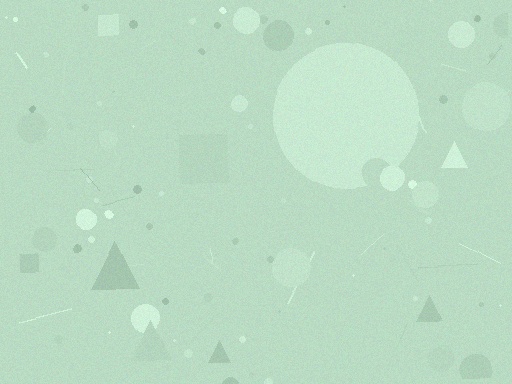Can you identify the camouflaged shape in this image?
The camouflaged shape is a circle.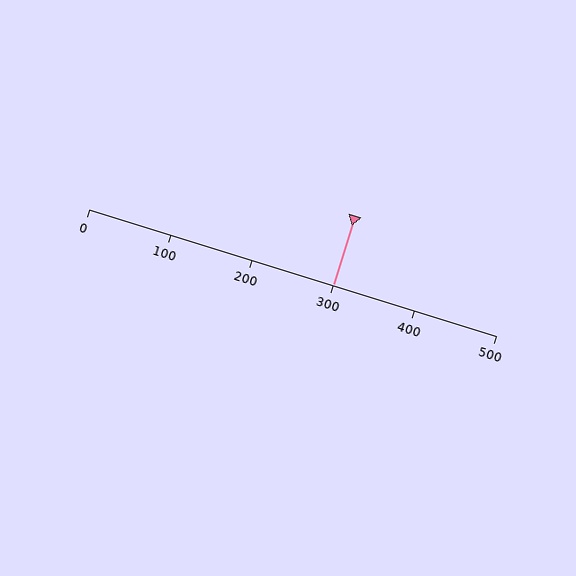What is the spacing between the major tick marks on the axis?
The major ticks are spaced 100 apart.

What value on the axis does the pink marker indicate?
The marker indicates approximately 300.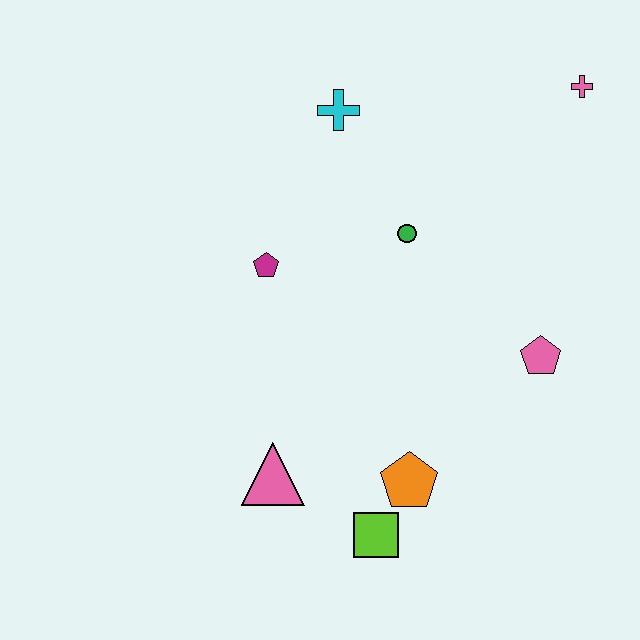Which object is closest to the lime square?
The orange pentagon is closest to the lime square.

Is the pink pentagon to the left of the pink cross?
Yes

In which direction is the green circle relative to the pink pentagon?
The green circle is to the left of the pink pentagon.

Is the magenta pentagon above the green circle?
No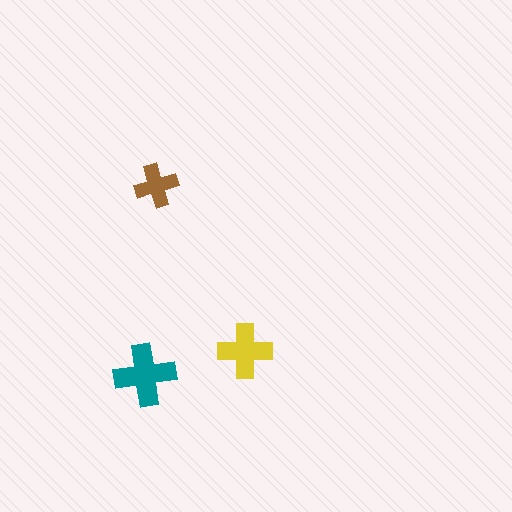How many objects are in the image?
There are 3 objects in the image.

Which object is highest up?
The brown cross is topmost.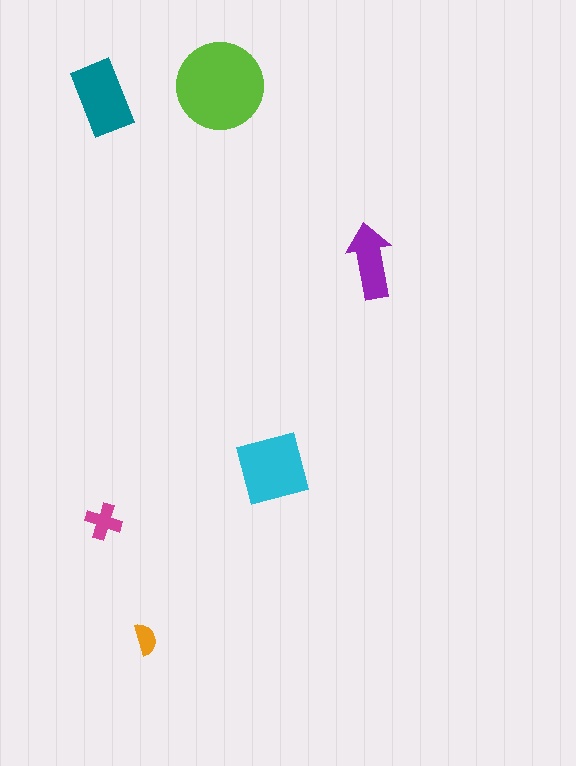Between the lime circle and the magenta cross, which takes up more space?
The lime circle.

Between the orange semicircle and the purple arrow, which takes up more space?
The purple arrow.